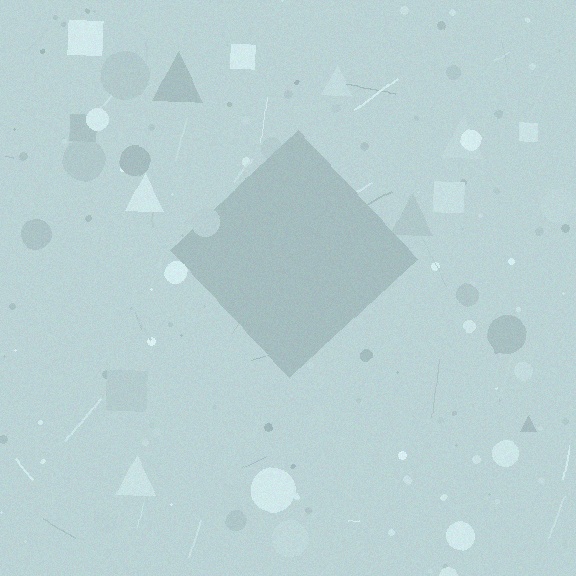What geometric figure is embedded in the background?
A diamond is embedded in the background.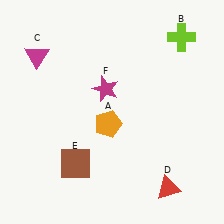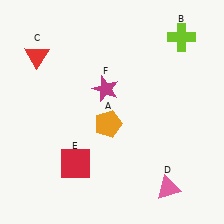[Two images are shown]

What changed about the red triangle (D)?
In Image 1, D is red. In Image 2, it changed to pink.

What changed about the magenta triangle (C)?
In Image 1, C is magenta. In Image 2, it changed to red.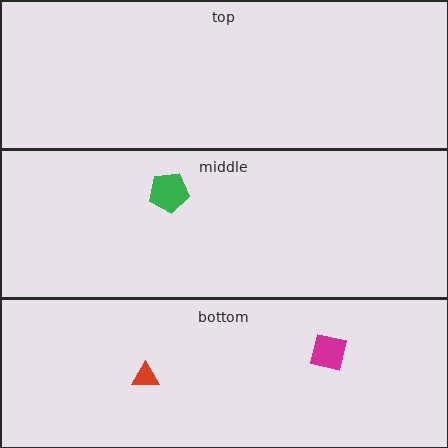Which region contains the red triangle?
The bottom region.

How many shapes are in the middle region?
1.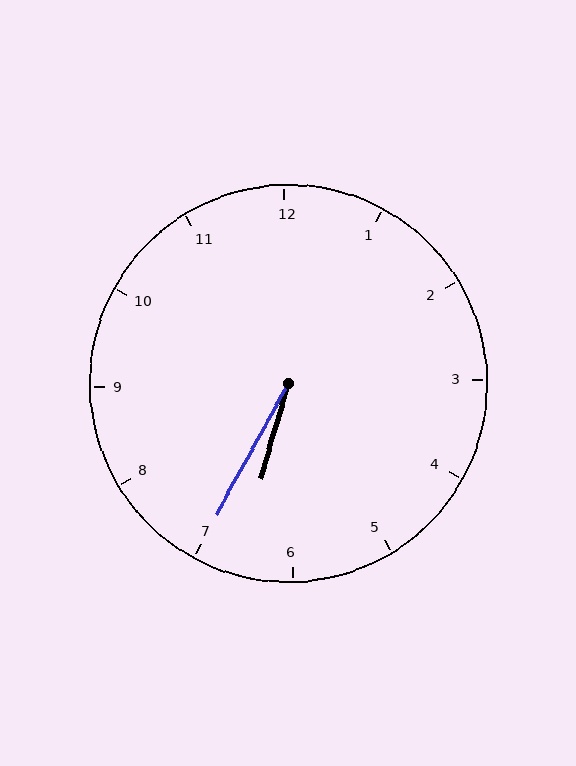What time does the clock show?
6:35.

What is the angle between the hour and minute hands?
Approximately 12 degrees.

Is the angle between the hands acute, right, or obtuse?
It is acute.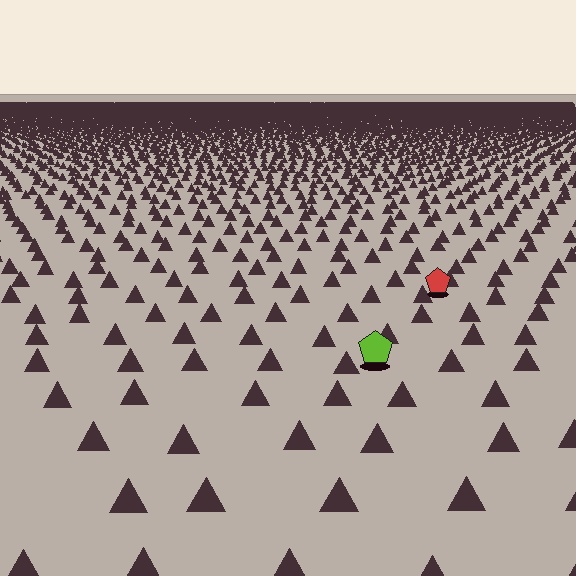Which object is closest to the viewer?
The lime pentagon is closest. The texture marks near it are larger and more spread out.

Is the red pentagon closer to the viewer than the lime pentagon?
No. The lime pentagon is closer — you can tell from the texture gradient: the ground texture is coarser near it.